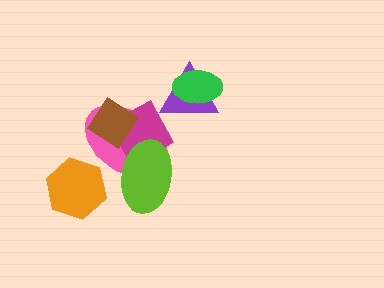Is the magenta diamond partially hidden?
Yes, it is partially covered by another shape.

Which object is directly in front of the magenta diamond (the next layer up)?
The lime ellipse is directly in front of the magenta diamond.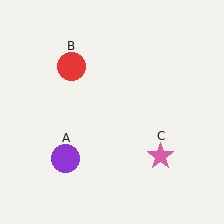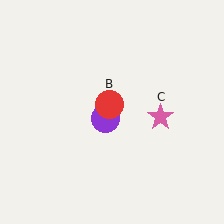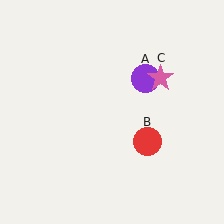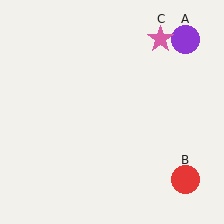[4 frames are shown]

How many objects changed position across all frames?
3 objects changed position: purple circle (object A), red circle (object B), pink star (object C).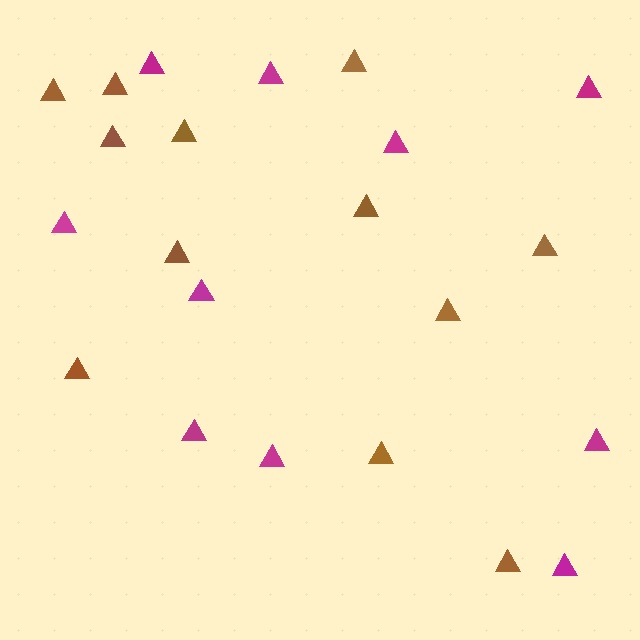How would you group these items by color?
There are 2 groups: one group of brown triangles (12) and one group of magenta triangles (10).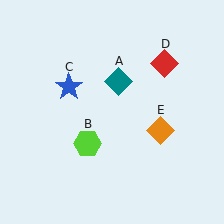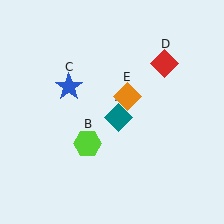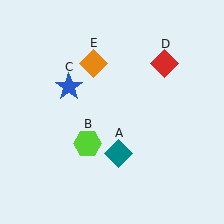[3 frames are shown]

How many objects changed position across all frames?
2 objects changed position: teal diamond (object A), orange diamond (object E).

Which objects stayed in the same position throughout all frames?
Lime hexagon (object B) and blue star (object C) and red diamond (object D) remained stationary.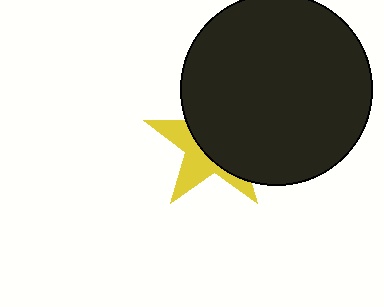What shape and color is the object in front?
The object in front is a black circle.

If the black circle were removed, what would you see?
You would see the complete yellow star.